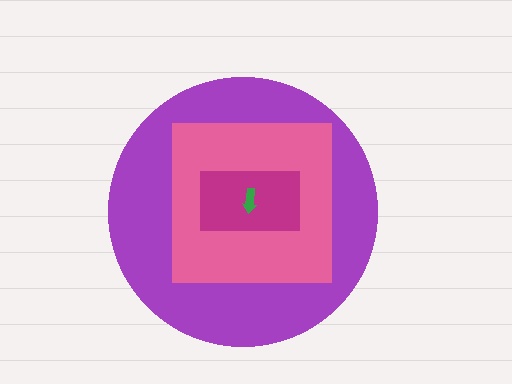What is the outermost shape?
The purple circle.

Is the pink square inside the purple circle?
Yes.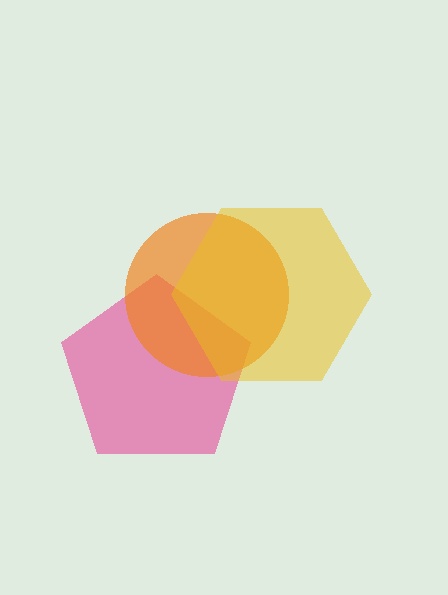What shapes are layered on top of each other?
The layered shapes are: a pink pentagon, an orange circle, a yellow hexagon.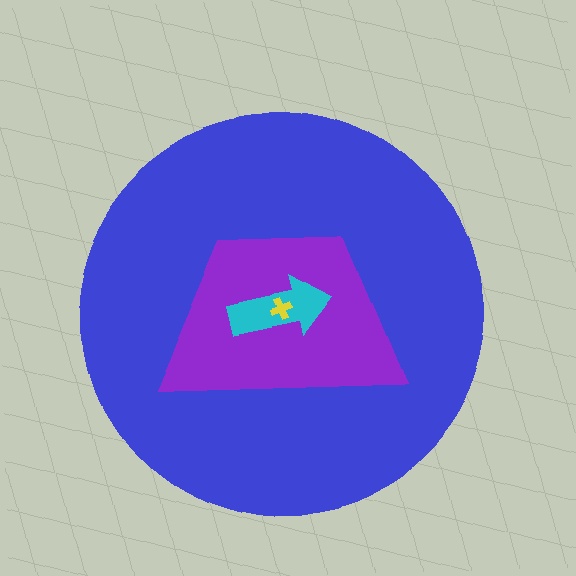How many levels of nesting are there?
4.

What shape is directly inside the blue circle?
The purple trapezoid.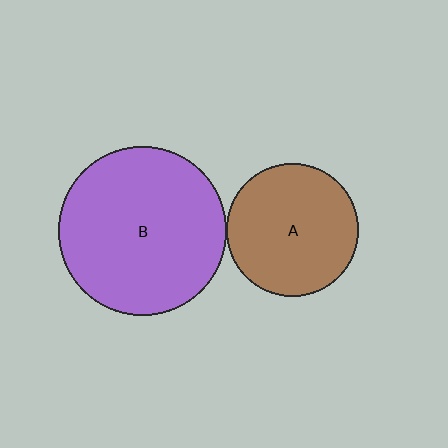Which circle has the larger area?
Circle B (purple).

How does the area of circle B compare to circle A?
Approximately 1.6 times.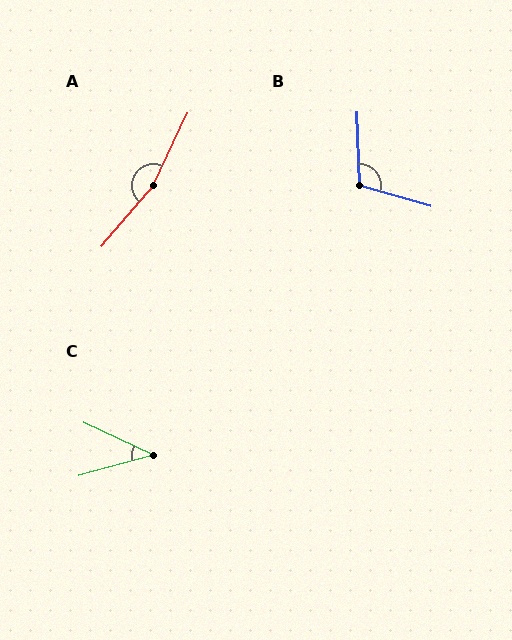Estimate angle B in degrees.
Approximately 107 degrees.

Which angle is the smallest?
C, at approximately 41 degrees.